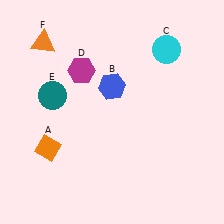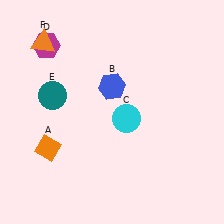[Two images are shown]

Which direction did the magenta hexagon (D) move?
The magenta hexagon (D) moved left.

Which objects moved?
The objects that moved are: the cyan circle (C), the magenta hexagon (D).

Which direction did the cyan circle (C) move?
The cyan circle (C) moved down.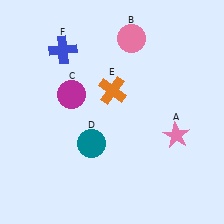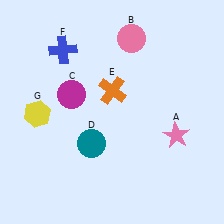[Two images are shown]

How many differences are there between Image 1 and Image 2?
There is 1 difference between the two images.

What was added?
A yellow hexagon (G) was added in Image 2.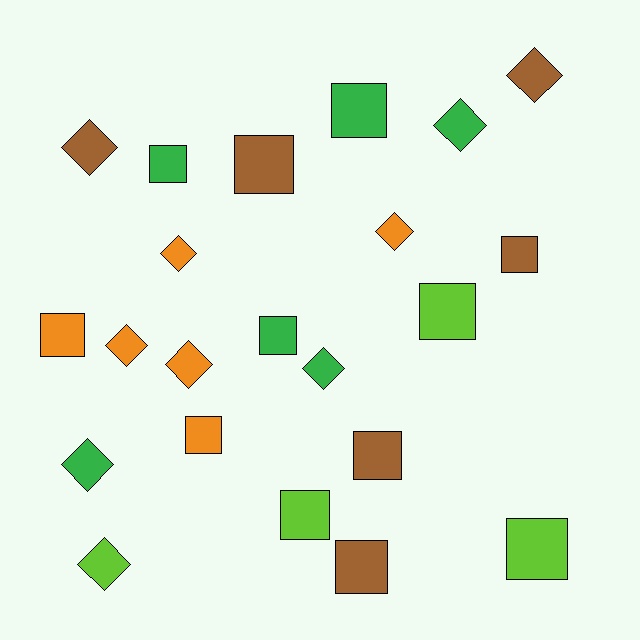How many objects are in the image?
There are 22 objects.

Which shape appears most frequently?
Square, with 12 objects.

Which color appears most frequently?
Brown, with 6 objects.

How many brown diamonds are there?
There are 2 brown diamonds.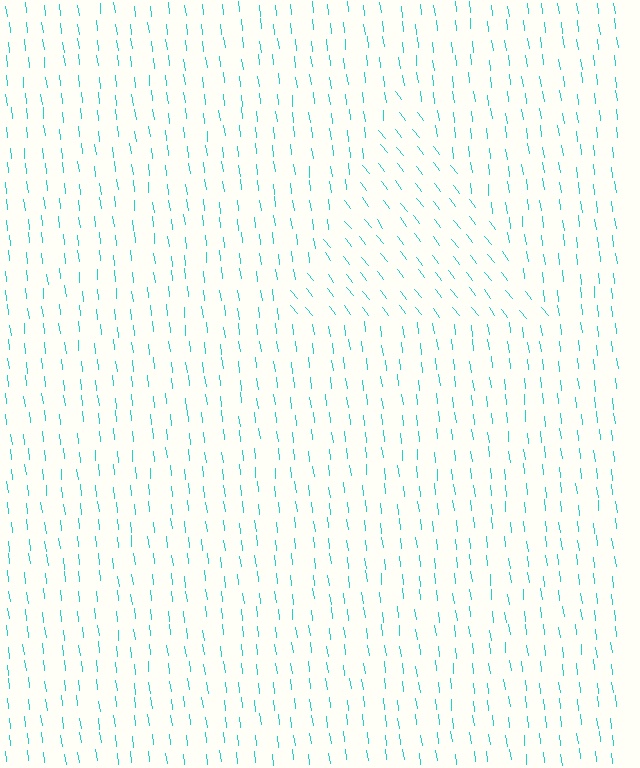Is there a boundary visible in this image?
Yes, there is a texture boundary formed by a change in line orientation.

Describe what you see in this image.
The image is filled with small cyan line segments. A triangle region in the image has lines oriented differently from the surrounding lines, creating a visible texture boundary.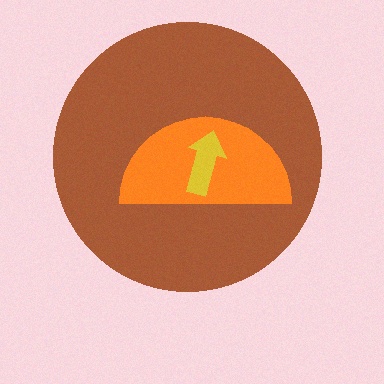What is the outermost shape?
The brown circle.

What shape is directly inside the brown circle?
The orange semicircle.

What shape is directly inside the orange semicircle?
The yellow arrow.